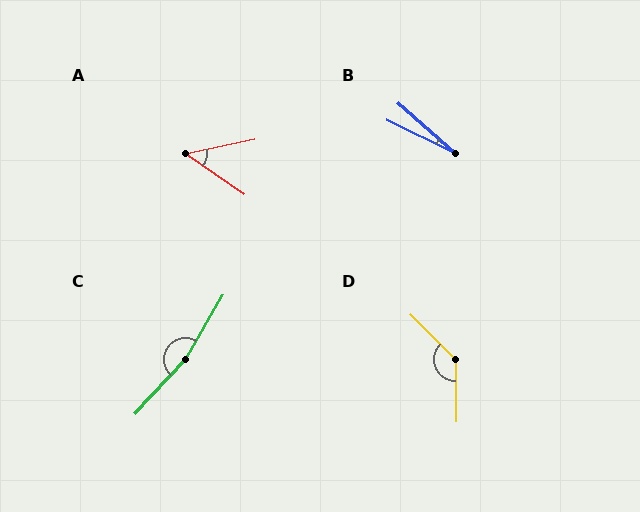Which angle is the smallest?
B, at approximately 15 degrees.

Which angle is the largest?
C, at approximately 167 degrees.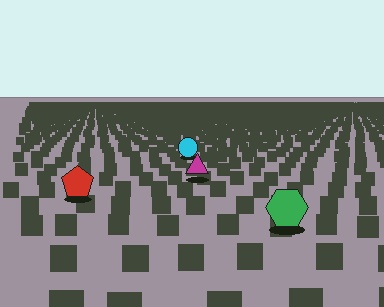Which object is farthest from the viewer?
The cyan circle is farthest from the viewer. It appears smaller and the ground texture around it is denser.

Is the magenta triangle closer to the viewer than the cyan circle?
Yes. The magenta triangle is closer — you can tell from the texture gradient: the ground texture is coarser near it.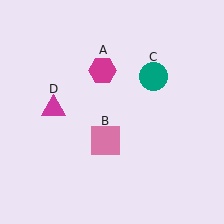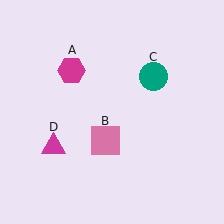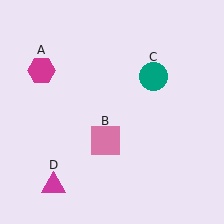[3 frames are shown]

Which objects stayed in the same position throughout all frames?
Pink square (object B) and teal circle (object C) remained stationary.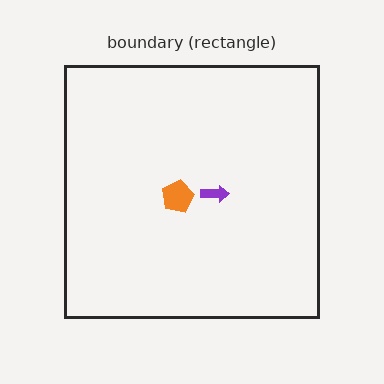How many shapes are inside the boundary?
2 inside, 0 outside.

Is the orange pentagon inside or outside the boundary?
Inside.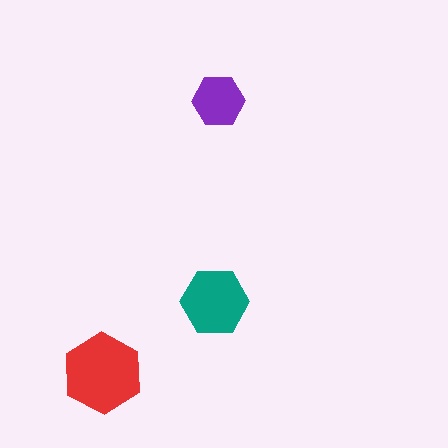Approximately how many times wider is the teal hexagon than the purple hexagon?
About 1.5 times wider.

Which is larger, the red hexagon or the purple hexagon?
The red one.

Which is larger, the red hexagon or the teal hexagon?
The red one.